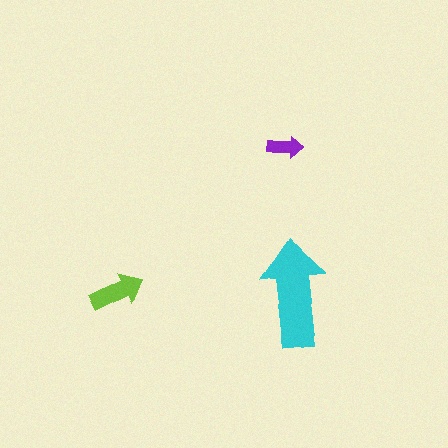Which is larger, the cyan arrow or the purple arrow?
The cyan one.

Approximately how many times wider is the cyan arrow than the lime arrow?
About 2 times wider.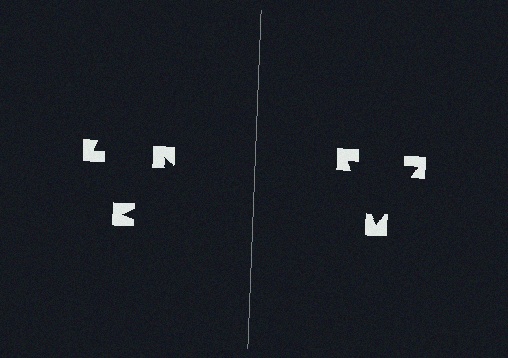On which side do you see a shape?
An illusory triangle appears on the right side. On the left side the wedge cuts are rotated, so no coherent shape forms.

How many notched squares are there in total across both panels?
6 — 3 on each side.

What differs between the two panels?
The notched squares are positioned identically on both sides; only the wedge orientations differ. On the right they align to a triangle; on the left they are misaligned.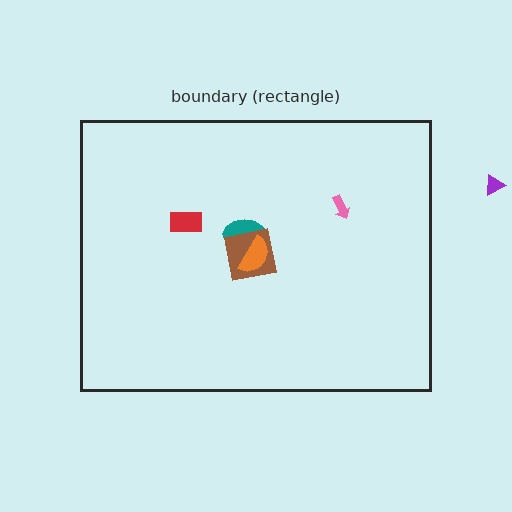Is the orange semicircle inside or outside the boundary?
Inside.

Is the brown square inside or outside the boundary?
Inside.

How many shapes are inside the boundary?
5 inside, 1 outside.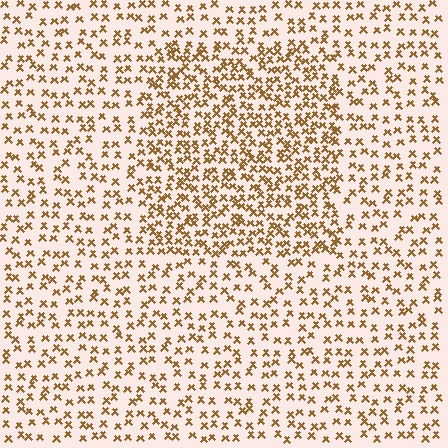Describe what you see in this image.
The image contains small brown elements arranged at two different densities. A rectangle-shaped region is visible where the elements are more densely packed than the surrounding area.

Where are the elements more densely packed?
The elements are more densely packed inside the rectangle boundary.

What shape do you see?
I see a rectangle.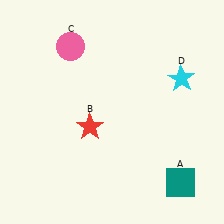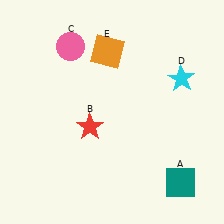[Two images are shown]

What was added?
An orange square (E) was added in Image 2.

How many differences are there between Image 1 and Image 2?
There is 1 difference between the two images.